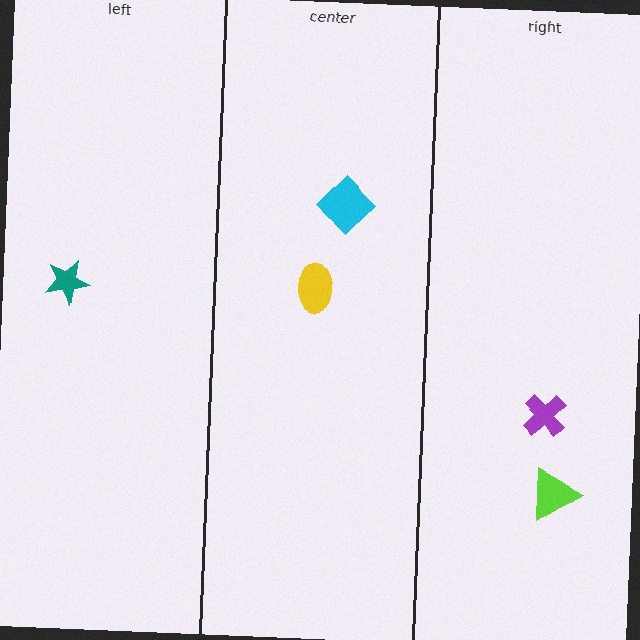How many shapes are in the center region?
2.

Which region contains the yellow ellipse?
The center region.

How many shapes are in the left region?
1.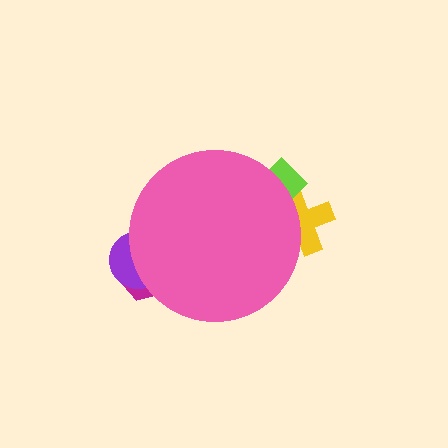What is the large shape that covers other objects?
A pink circle.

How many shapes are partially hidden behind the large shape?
4 shapes are partially hidden.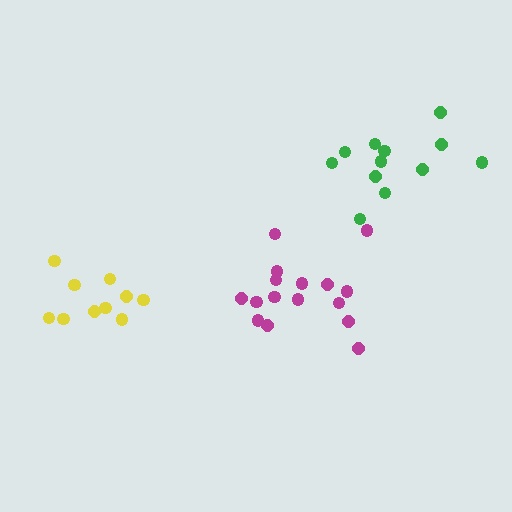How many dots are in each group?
Group 1: 10 dots, Group 2: 16 dots, Group 3: 12 dots (38 total).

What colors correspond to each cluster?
The clusters are colored: yellow, magenta, green.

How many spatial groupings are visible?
There are 3 spatial groupings.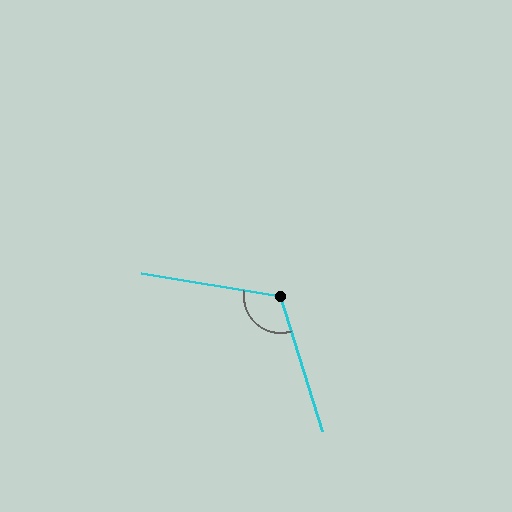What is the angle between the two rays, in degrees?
Approximately 117 degrees.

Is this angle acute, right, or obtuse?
It is obtuse.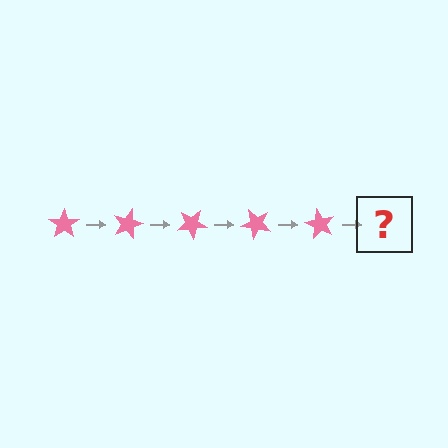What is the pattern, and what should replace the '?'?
The pattern is that the star rotates 15 degrees each step. The '?' should be a pink star rotated 75 degrees.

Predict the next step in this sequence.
The next step is a pink star rotated 75 degrees.